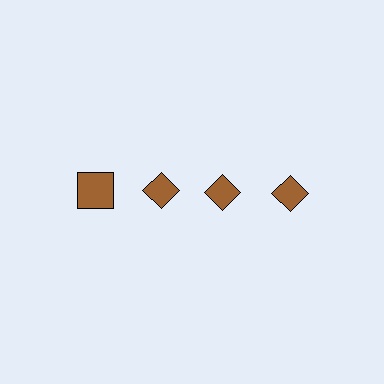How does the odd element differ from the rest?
It has a different shape: square instead of diamond.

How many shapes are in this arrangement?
There are 4 shapes arranged in a grid pattern.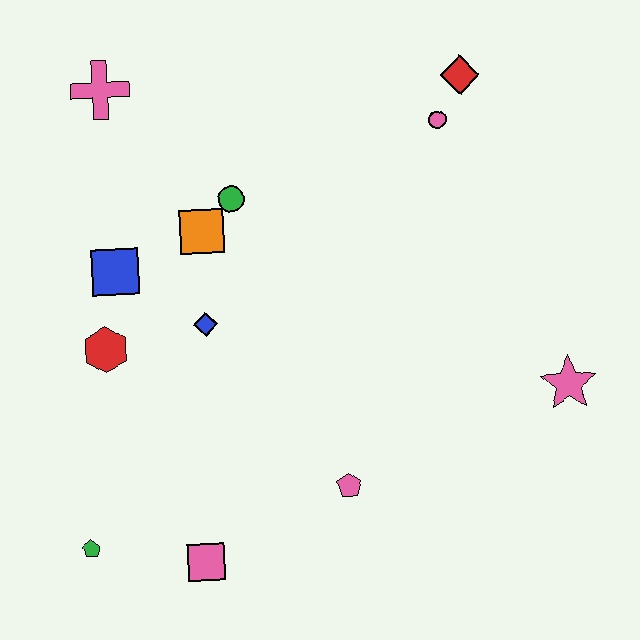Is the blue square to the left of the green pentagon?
No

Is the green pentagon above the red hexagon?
No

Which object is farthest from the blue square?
The pink star is farthest from the blue square.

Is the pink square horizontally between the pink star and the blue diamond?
No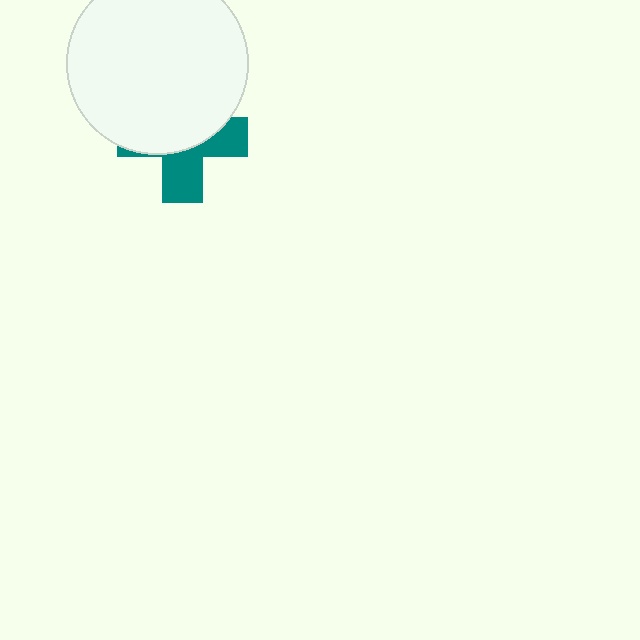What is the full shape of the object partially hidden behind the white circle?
The partially hidden object is a teal cross.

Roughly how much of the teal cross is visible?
A small part of it is visible (roughly 42%).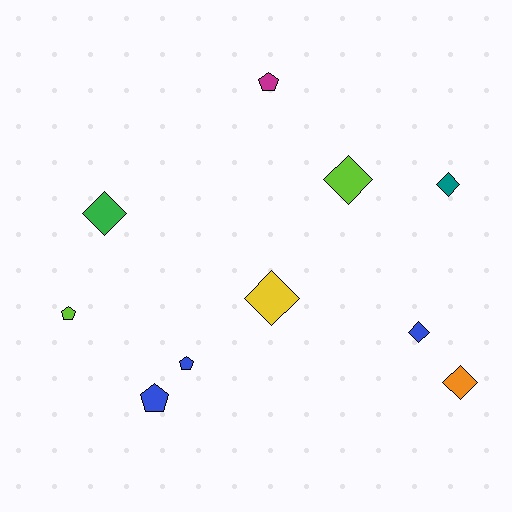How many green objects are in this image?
There is 1 green object.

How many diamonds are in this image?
There are 6 diamonds.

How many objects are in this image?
There are 10 objects.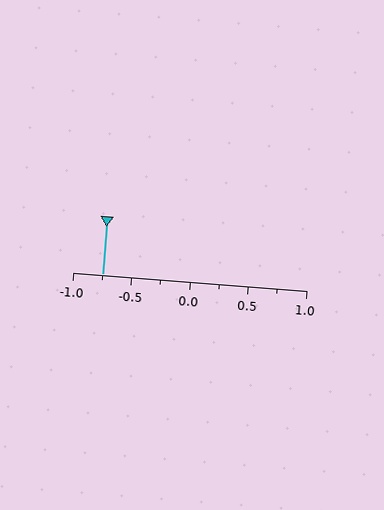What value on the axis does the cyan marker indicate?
The marker indicates approximately -0.75.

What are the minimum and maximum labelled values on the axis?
The axis runs from -1.0 to 1.0.